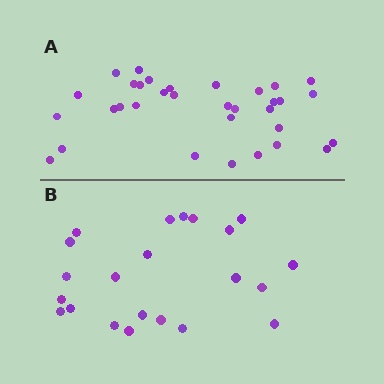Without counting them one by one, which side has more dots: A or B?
Region A (the top region) has more dots.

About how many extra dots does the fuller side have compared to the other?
Region A has roughly 12 or so more dots than region B.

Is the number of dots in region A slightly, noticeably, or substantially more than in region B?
Region A has substantially more. The ratio is roughly 1.5 to 1.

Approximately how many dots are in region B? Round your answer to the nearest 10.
About 20 dots. (The exact count is 22, which rounds to 20.)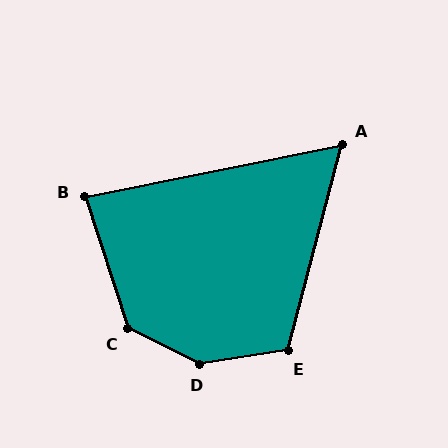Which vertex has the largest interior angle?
D, at approximately 145 degrees.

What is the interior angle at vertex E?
Approximately 113 degrees (obtuse).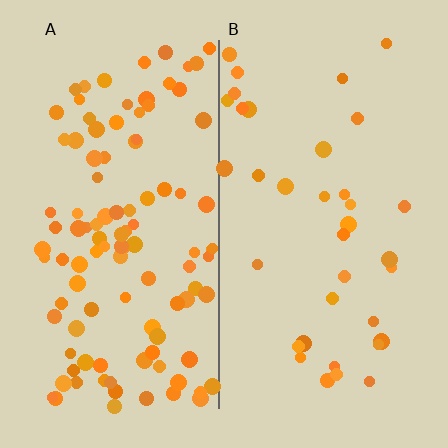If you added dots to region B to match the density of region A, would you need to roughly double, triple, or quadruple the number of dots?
Approximately triple.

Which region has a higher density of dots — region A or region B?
A (the left).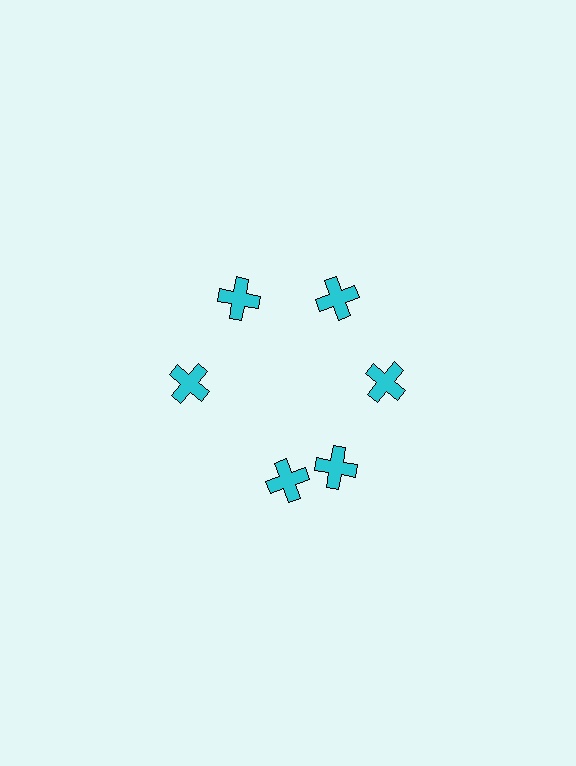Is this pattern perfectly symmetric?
No. The 6 cyan crosses are arranged in a ring, but one element near the 7 o'clock position is rotated out of alignment along the ring, breaking the 6-fold rotational symmetry.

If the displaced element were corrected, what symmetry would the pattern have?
It would have 6-fold rotational symmetry — the pattern would map onto itself every 60 degrees.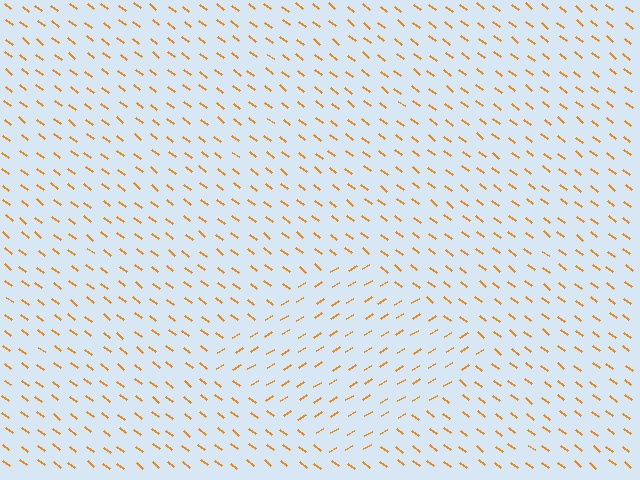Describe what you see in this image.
The image is filled with small orange line segments. A diamond region in the image has lines oriented differently from the surrounding lines, creating a visible texture boundary.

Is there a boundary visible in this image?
Yes, there is a texture boundary formed by a change in line orientation.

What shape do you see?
I see a diamond.